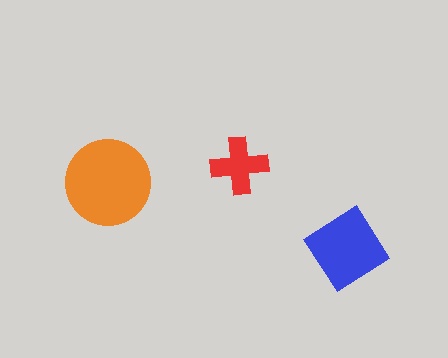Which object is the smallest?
The red cross.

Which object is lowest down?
The blue diamond is bottommost.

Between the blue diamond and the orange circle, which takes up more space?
The orange circle.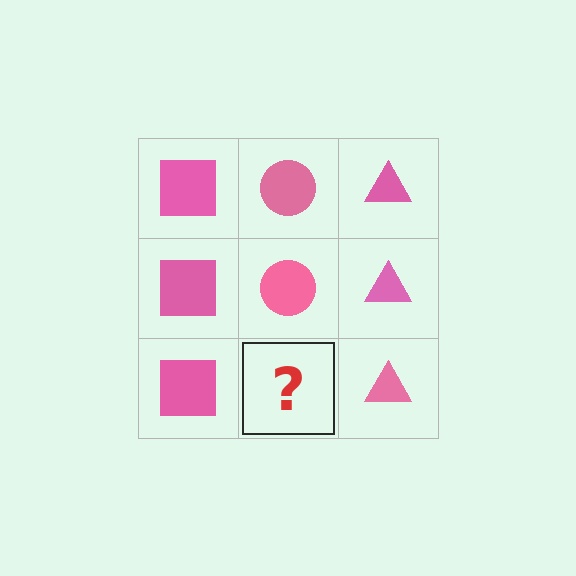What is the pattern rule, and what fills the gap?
The rule is that each column has a consistent shape. The gap should be filled with a pink circle.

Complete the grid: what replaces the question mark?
The question mark should be replaced with a pink circle.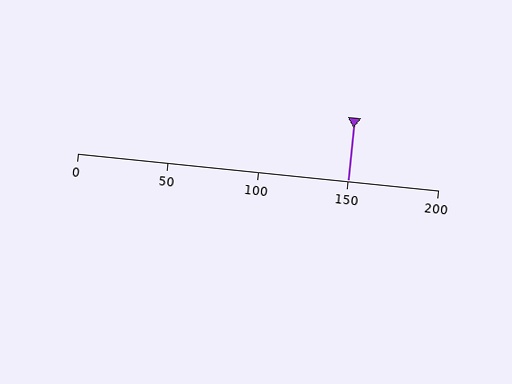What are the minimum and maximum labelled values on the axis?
The axis runs from 0 to 200.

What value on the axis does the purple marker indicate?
The marker indicates approximately 150.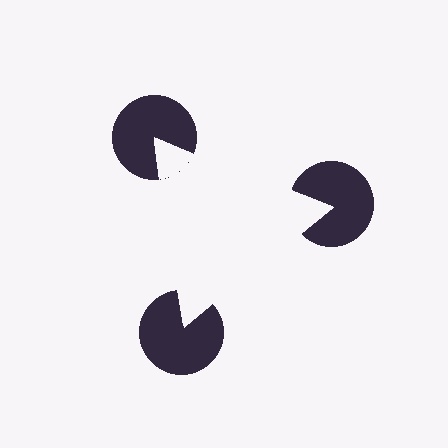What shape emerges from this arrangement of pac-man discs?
An illusory triangle — its edges are inferred from the aligned wedge cuts in the pac-man discs, not physically drawn.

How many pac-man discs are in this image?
There are 3 — one at each vertex of the illusory triangle.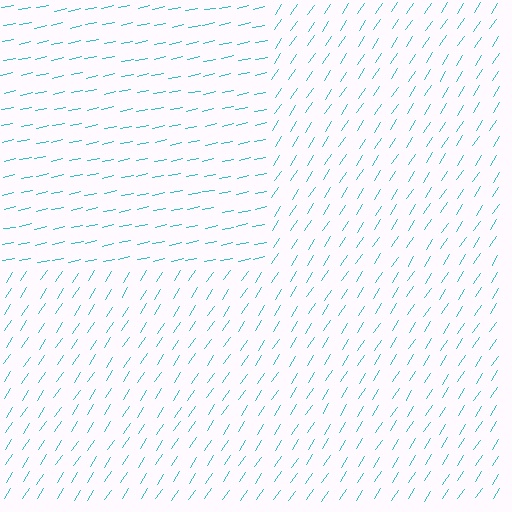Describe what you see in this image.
The image is filled with small cyan line segments. A rectangle region in the image has lines oriented differently from the surrounding lines, creating a visible texture boundary.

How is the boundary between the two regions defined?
The boundary is defined purely by a change in line orientation (approximately 45 degrees difference). All lines are the same color and thickness.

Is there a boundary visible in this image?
Yes, there is a texture boundary formed by a change in line orientation.